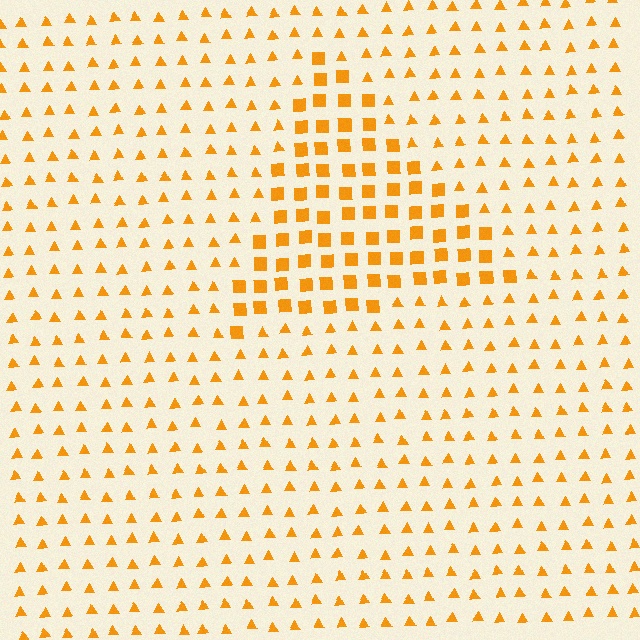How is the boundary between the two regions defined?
The boundary is defined by a change in element shape: squares inside vs. triangles outside. All elements share the same color and spacing.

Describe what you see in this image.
The image is filled with small orange elements arranged in a uniform grid. A triangle-shaped region contains squares, while the surrounding area contains triangles. The boundary is defined purely by the change in element shape.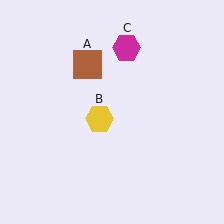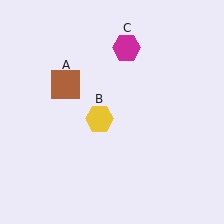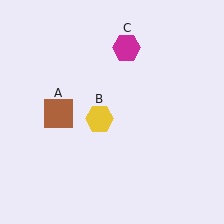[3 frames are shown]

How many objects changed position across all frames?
1 object changed position: brown square (object A).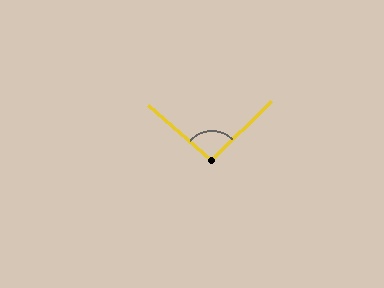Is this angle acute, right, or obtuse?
It is approximately a right angle.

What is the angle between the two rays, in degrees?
Approximately 94 degrees.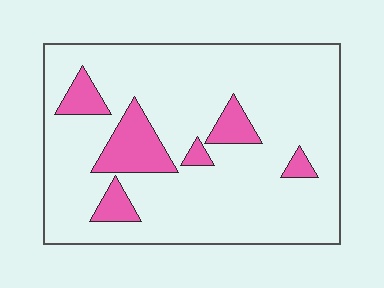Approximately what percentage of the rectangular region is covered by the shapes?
Approximately 15%.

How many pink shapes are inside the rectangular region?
6.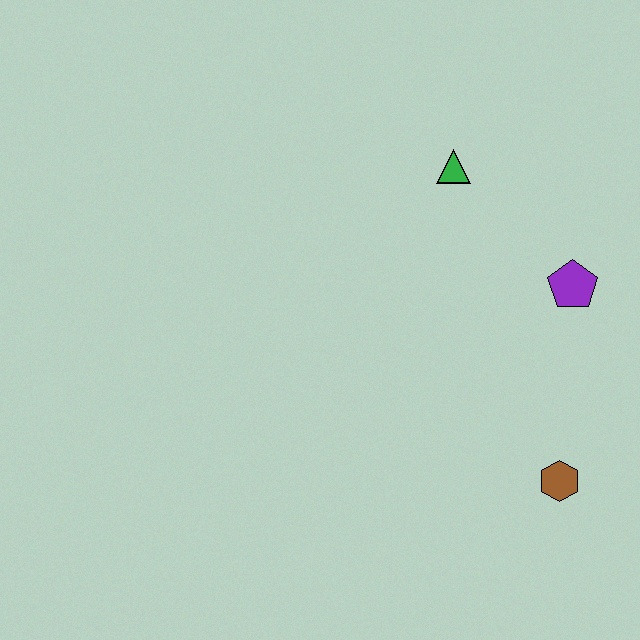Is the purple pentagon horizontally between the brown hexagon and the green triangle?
No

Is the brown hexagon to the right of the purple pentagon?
No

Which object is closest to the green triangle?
The purple pentagon is closest to the green triangle.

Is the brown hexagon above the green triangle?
No